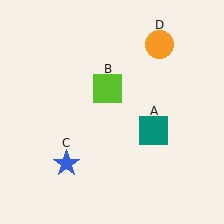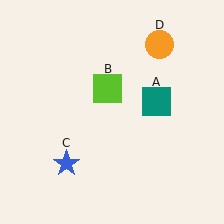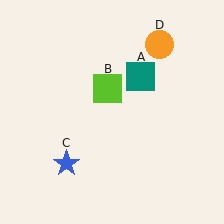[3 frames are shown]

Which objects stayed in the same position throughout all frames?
Lime square (object B) and blue star (object C) and orange circle (object D) remained stationary.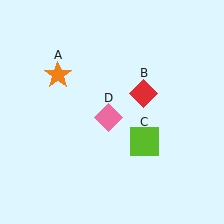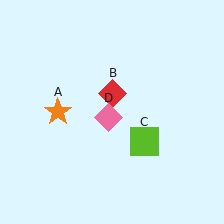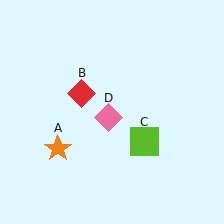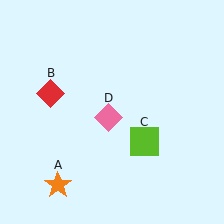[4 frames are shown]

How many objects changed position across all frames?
2 objects changed position: orange star (object A), red diamond (object B).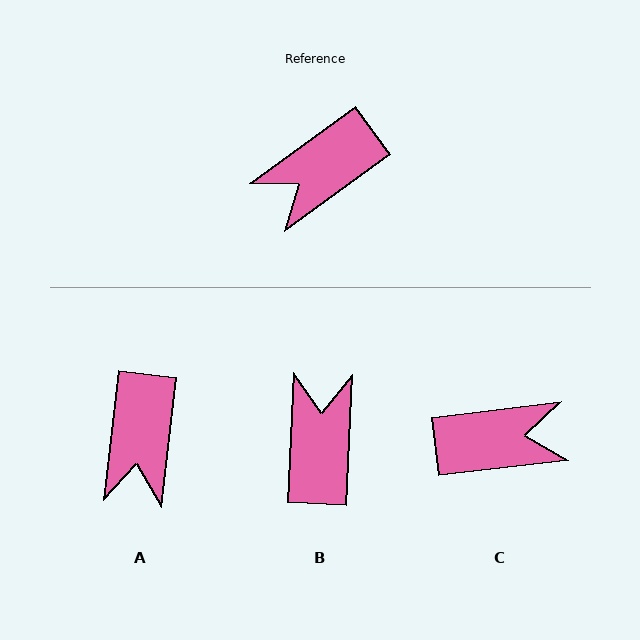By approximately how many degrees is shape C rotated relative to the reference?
Approximately 151 degrees counter-clockwise.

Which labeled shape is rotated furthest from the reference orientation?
C, about 151 degrees away.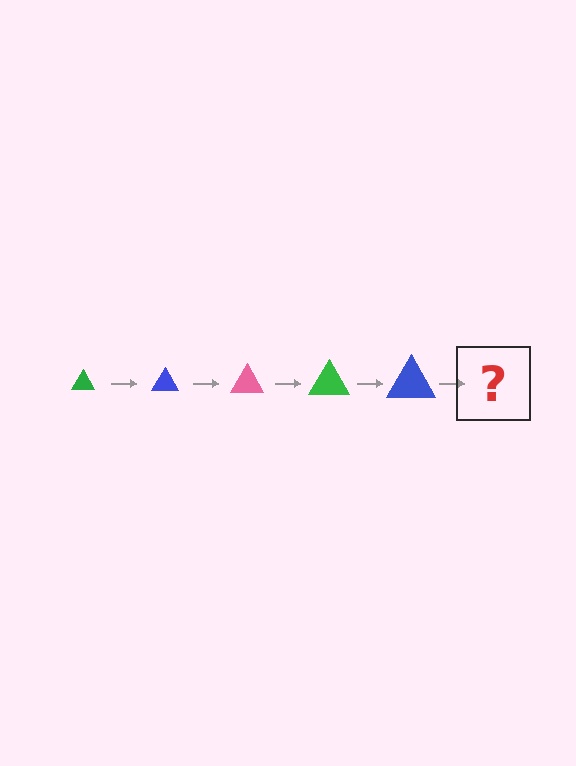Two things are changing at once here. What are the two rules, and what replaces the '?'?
The two rules are that the triangle grows larger each step and the color cycles through green, blue, and pink. The '?' should be a pink triangle, larger than the previous one.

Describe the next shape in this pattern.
It should be a pink triangle, larger than the previous one.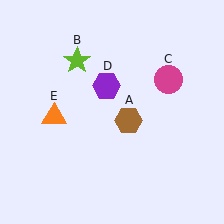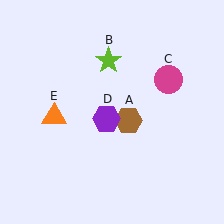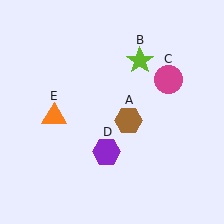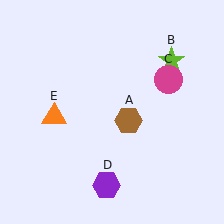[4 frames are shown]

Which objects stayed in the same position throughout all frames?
Brown hexagon (object A) and magenta circle (object C) and orange triangle (object E) remained stationary.